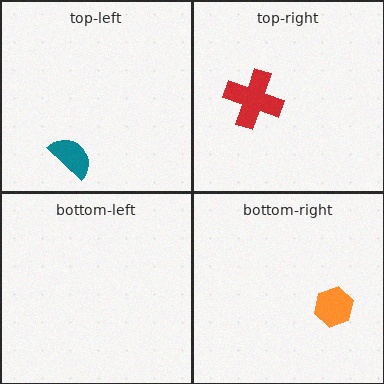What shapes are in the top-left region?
The teal semicircle.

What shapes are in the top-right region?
The red cross.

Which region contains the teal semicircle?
The top-left region.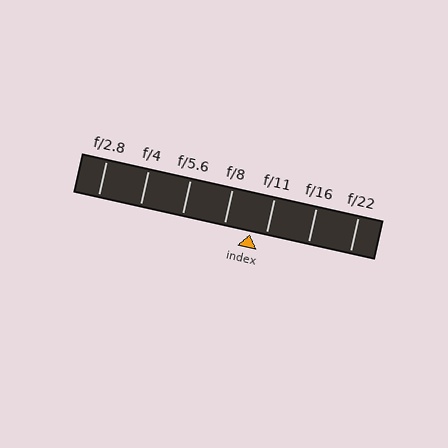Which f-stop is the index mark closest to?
The index mark is closest to f/11.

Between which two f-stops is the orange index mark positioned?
The index mark is between f/8 and f/11.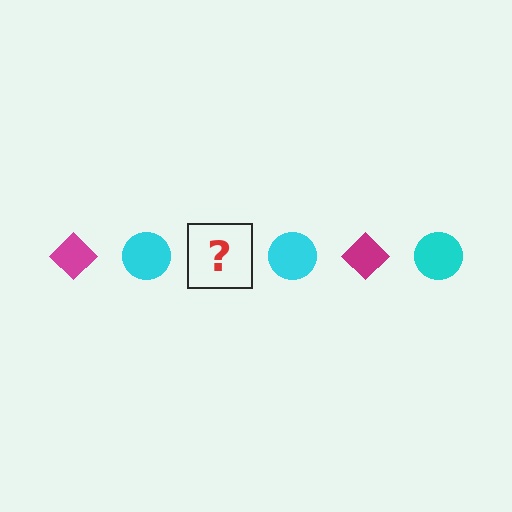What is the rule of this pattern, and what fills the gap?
The rule is that the pattern alternates between magenta diamond and cyan circle. The gap should be filled with a magenta diamond.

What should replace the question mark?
The question mark should be replaced with a magenta diamond.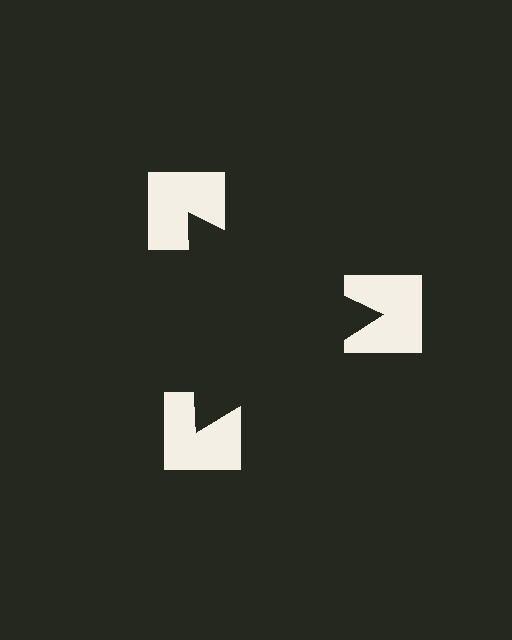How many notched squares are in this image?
There are 3 — one at each vertex of the illusory triangle.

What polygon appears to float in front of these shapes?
An illusory triangle — its edges are inferred from the aligned wedge cuts in the notched squares, not physically drawn.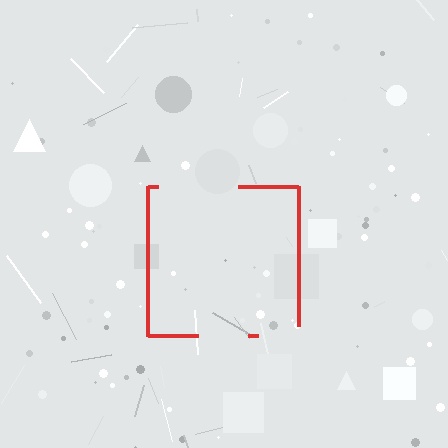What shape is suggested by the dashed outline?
The dashed outline suggests a square.